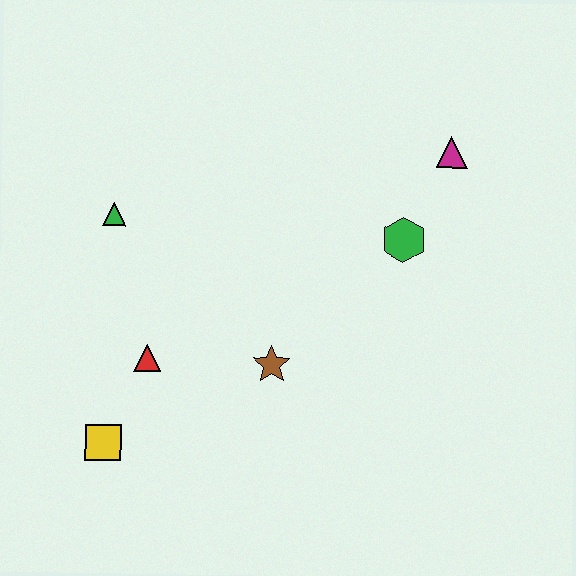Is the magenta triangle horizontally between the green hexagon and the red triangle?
No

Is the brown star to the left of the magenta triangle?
Yes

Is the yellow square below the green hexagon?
Yes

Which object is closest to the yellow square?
The red triangle is closest to the yellow square.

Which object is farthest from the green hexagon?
The yellow square is farthest from the green hexagon.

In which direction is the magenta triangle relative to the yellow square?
The magenta triangle is to the right of the yellow square.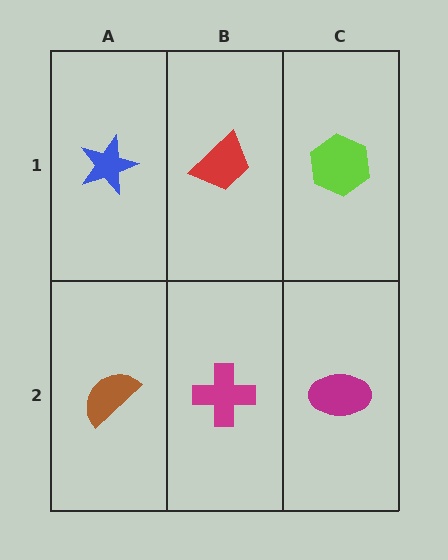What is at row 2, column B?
A magenta cross.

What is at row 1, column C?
A lime hexagon.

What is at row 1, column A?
A blue star.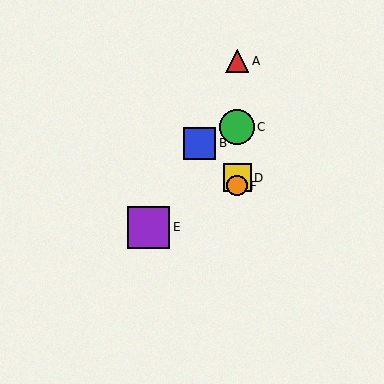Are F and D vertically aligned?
Yes, both are at x≈237.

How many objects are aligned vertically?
4 objects (A, C, D, F) are aligned vertically.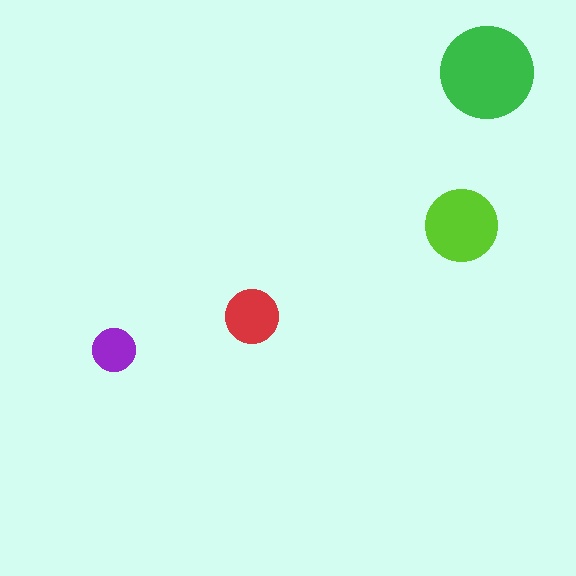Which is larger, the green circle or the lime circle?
The green one.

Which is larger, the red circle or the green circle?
The green one.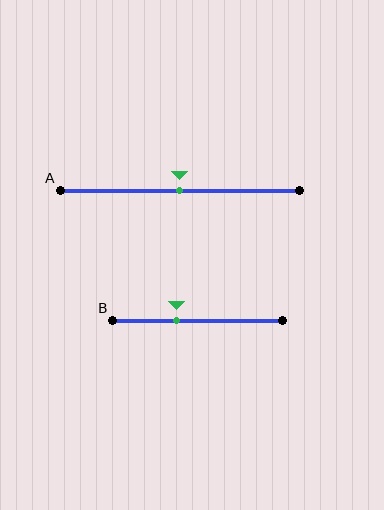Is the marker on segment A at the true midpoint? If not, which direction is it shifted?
Yes, the marker on segment A is at the true midpoint.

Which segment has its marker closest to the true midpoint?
Segment A has its marker closest to the true midpoint.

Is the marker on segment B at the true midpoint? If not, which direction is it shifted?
No, the marker on segment B is shifted to the left by about 12% of the segment length.